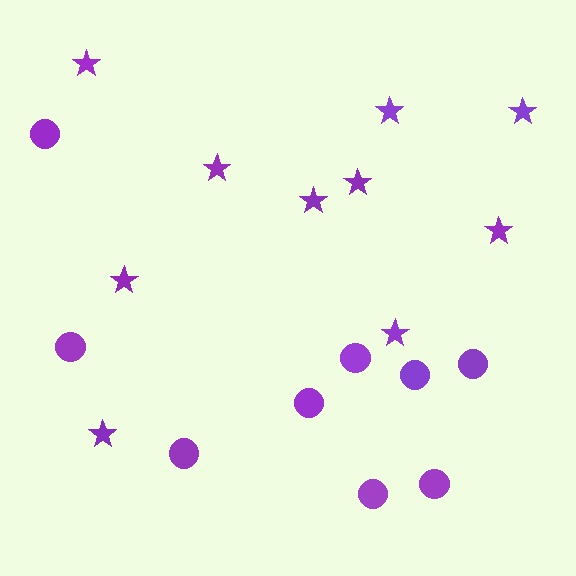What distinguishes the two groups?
There are 2 groups: one group of stars (10) and one group of circles (9).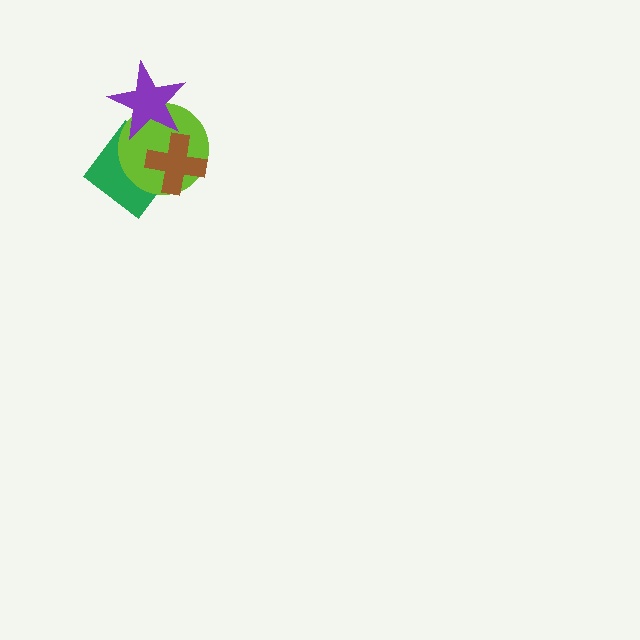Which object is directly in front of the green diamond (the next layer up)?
The lime circle is directly in front of the green diamond.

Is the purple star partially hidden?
No, no other shape covers it.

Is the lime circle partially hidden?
Yes, it is partially covered by another shape.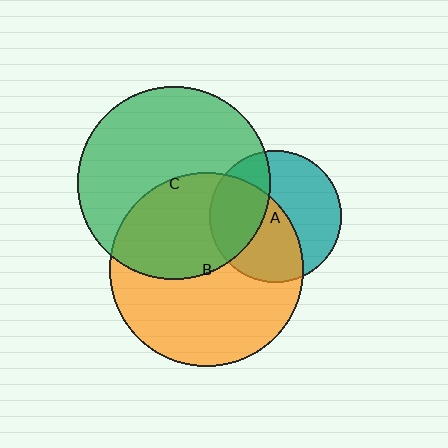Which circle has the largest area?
Circle B (orange).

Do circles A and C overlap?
Yes.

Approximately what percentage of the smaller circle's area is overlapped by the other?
Approximately 35%.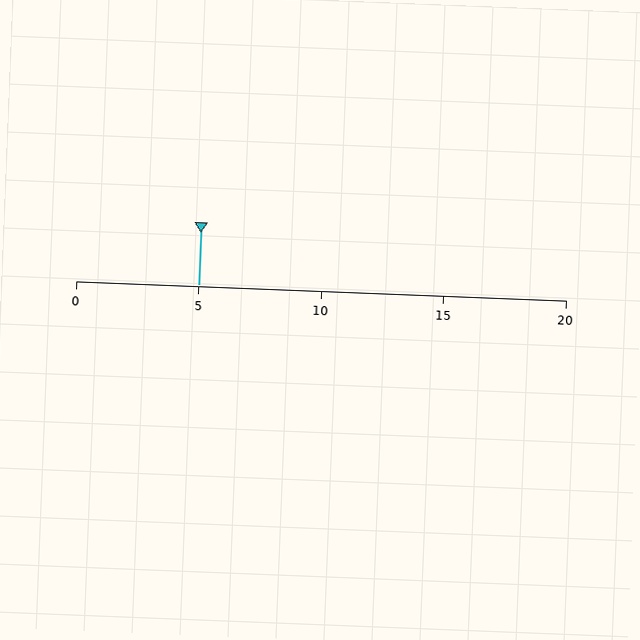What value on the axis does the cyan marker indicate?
The marker indicates approximately 5.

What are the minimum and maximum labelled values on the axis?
The axis runs from 0 to 20.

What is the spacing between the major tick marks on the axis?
The major ticks are spaced 5 apart.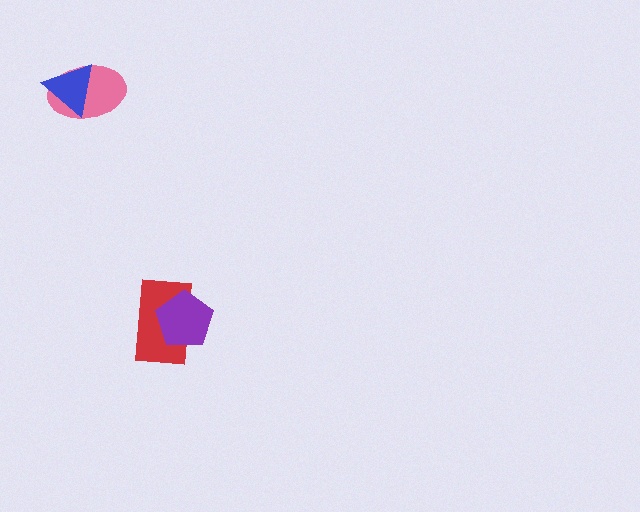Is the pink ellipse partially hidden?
Yes, it is partially covered by another shape.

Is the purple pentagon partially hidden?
No, no other shape covers it.